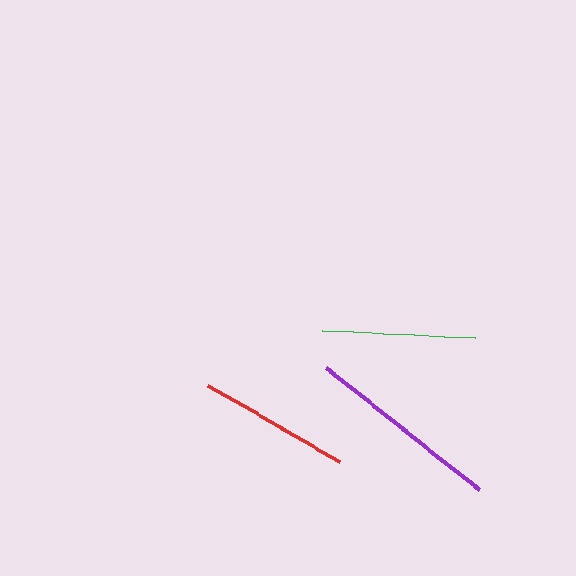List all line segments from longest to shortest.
From longest to shortest: purple, red, green.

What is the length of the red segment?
The red segment is approximately 153 pixels long.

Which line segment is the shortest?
The green line is the shortest at approximately 153 pixels.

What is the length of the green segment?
The green segment is approximately 153 pixels long.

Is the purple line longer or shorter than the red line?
The purple line is longer than the red line.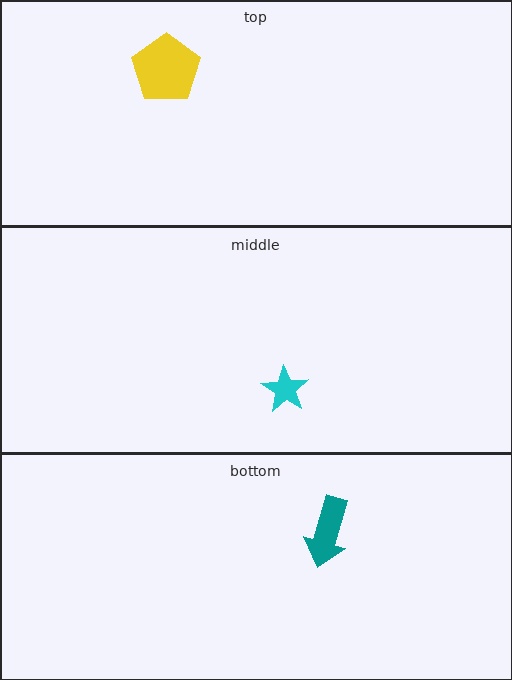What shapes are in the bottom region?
The teal arrow.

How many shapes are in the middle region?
1.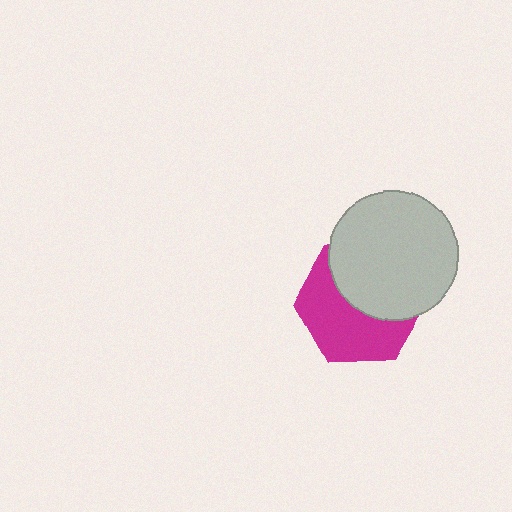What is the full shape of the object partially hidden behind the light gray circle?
The partially hidden object is a magenta hexagon.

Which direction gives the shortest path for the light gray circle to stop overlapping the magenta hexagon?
Moving up gives the shortest separation.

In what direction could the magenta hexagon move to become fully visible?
The magenta hexagon could move down. That would shift it out from behind the light gray circle entirely.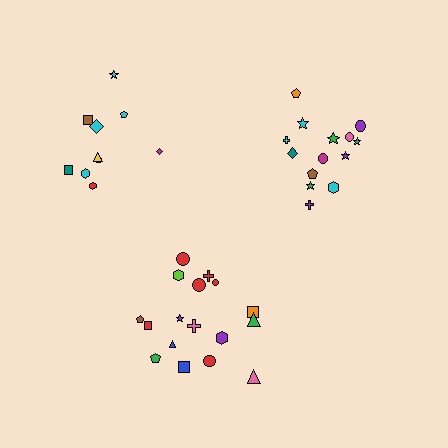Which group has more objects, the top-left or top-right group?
The top-right group.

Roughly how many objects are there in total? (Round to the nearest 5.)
Roughly 45 objects in total.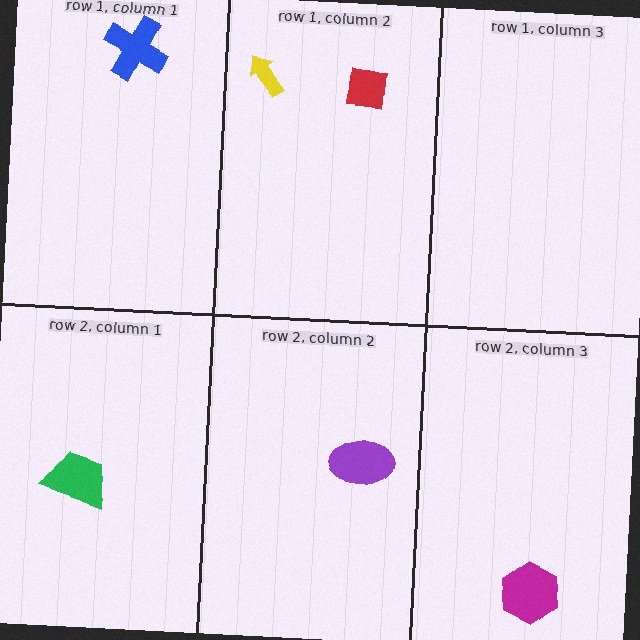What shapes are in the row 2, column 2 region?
The purple ellipse.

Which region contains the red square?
The row 1, column 2 region.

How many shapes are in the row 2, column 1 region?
1.